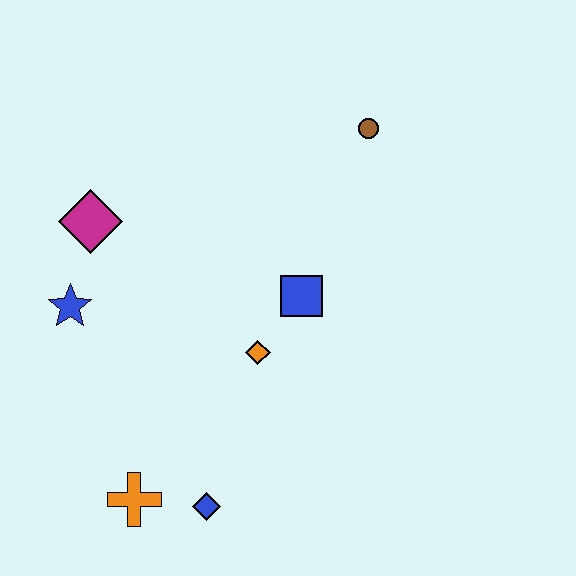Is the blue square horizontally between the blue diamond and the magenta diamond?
No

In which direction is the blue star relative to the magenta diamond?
The blue star is below the magenta diamond.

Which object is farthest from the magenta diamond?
The blue diamond is farthest from the magenta diamond.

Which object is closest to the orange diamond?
The blue square is closest to the orange diamond.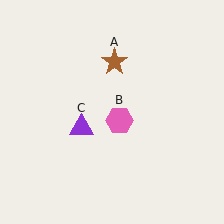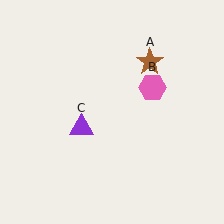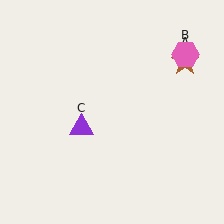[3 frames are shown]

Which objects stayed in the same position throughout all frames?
Purple triangle (object C) remained stationary.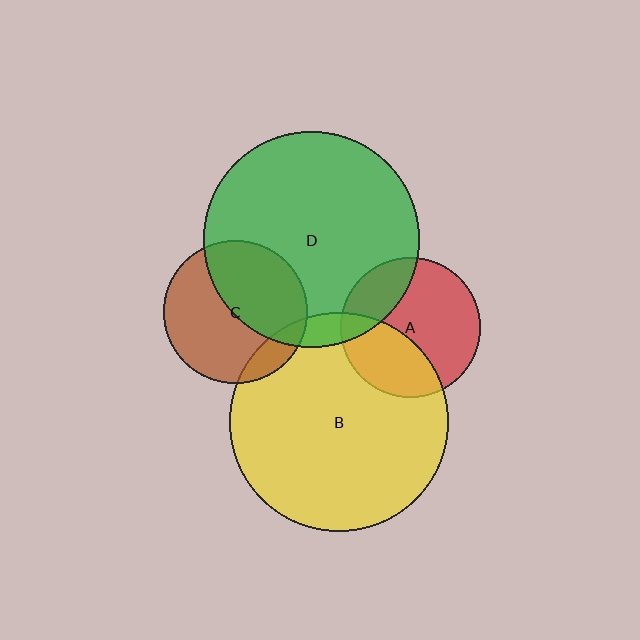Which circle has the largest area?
Circle B (yellow).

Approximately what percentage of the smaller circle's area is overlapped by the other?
Approximately 35%.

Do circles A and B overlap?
Yes.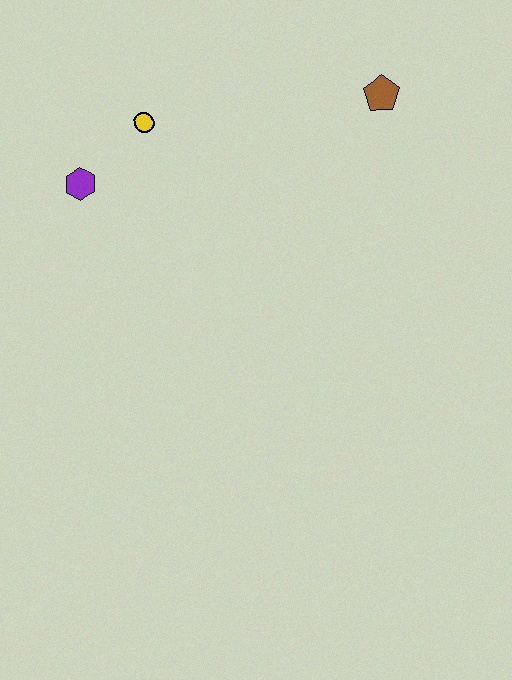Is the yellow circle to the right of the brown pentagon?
No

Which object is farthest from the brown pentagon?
The purple hexagon is farthest from the brown pentagon.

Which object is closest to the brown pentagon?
The yellow circle is closest to the brown pentagon.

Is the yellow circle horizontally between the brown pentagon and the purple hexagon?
Yes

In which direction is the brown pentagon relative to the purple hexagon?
The brown pentagon is to the right of the purple hexagon.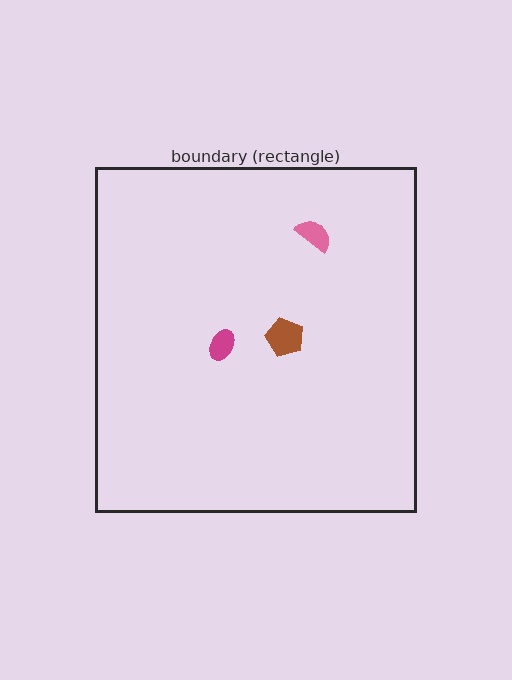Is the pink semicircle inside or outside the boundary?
Inside.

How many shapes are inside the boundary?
3 inside, 0 outside.